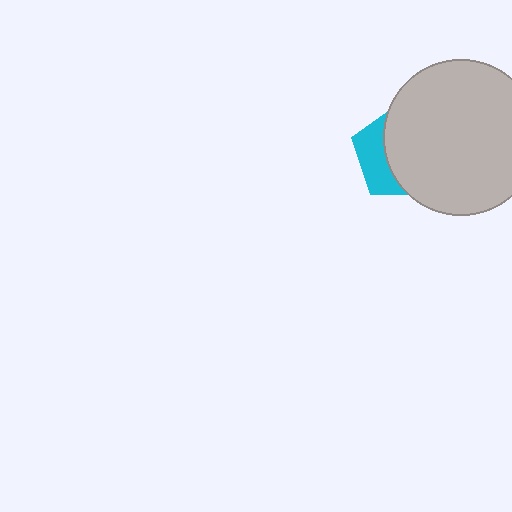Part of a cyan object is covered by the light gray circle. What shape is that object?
It is a pentagon.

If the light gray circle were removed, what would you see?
You would see the complete cyan pentagon.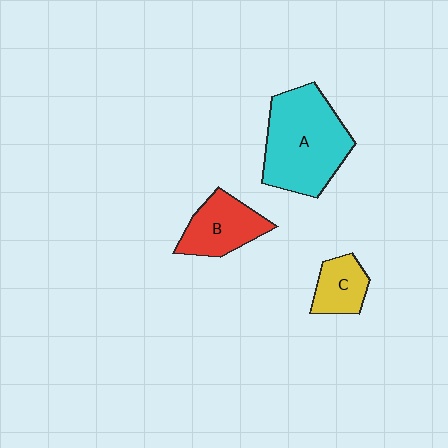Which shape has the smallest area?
Shape C (yellow).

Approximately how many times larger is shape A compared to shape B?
Approximately 1.9 times.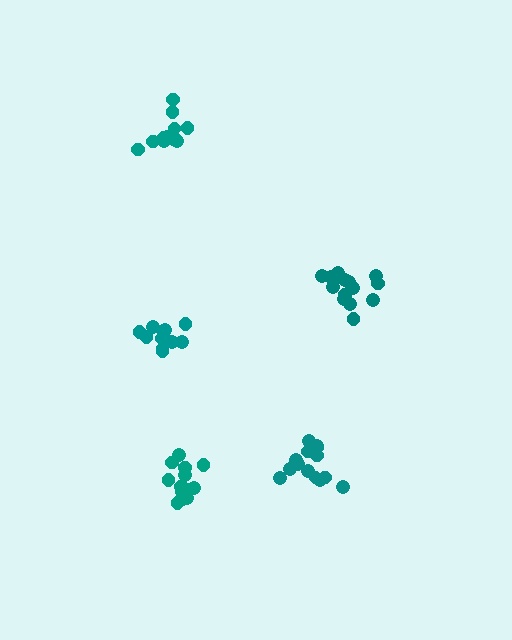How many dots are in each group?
Group 1: 11 dots, Group 2: 13 dots, Group 3: 13 dots, Group 4: 16 dots, Group 5: 14 dots (67 total).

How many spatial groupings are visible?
There are 5 spatial groupings.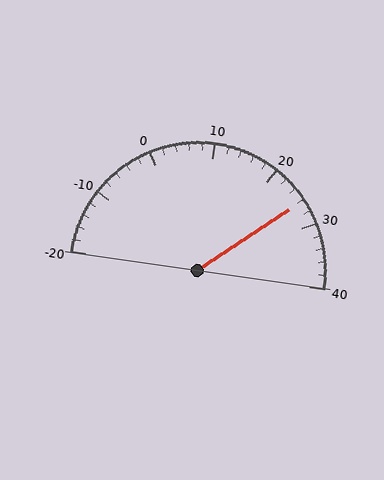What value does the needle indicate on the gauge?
The needle indicates approximately 26.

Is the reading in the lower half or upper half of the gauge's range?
The reading is in the upper half of the range (-20 to 40).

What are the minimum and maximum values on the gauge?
The gauge ranges from -20 to 40.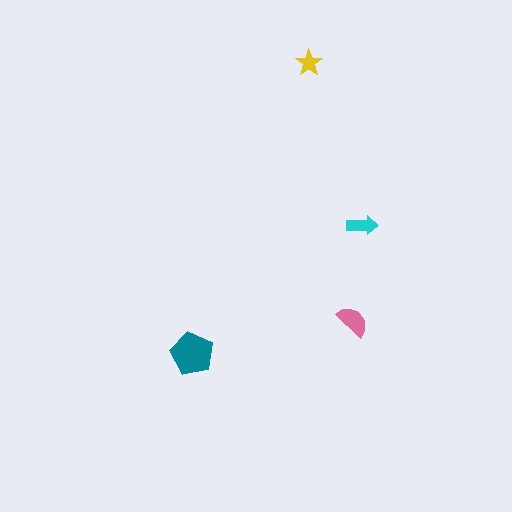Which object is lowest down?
The teal pentagon is bottommost.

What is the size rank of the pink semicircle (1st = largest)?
2nd.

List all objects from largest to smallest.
The teal pentagon, the pink semicircle, the cyan arrow, the yellow star.